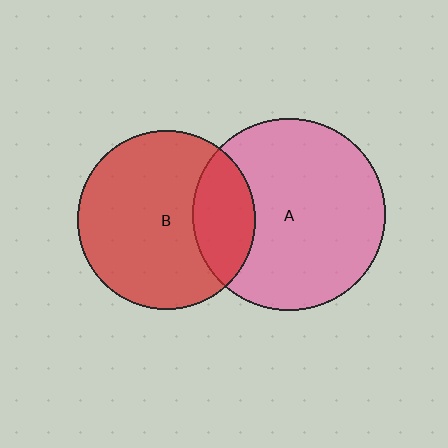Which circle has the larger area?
Circle A (pink).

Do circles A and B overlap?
Yes.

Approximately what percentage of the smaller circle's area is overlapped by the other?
Approximately 25%.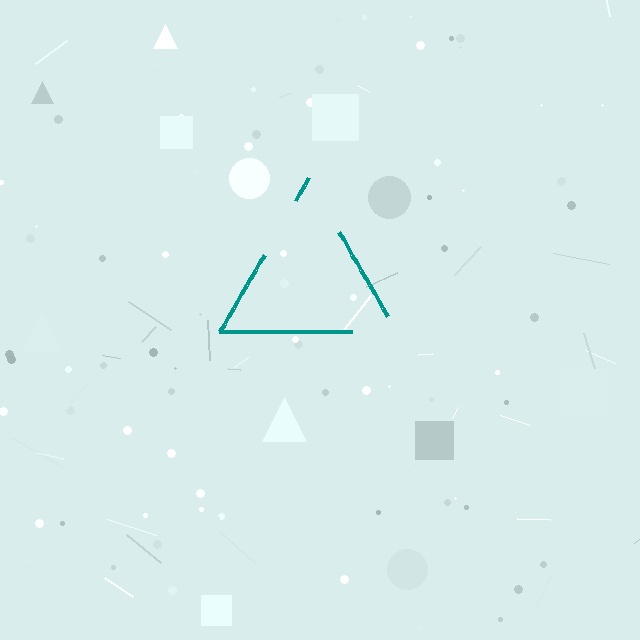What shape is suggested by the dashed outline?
The dashed outline suggests a triangle.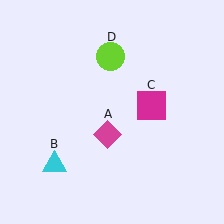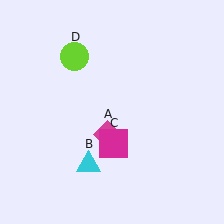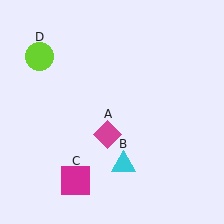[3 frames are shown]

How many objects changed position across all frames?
3 objects changed position: cyan triangle (object B), magenta square (object C), lime circle (object D).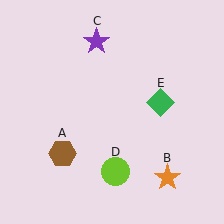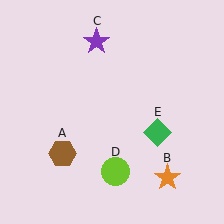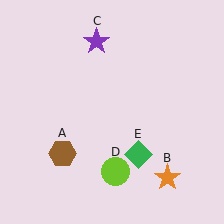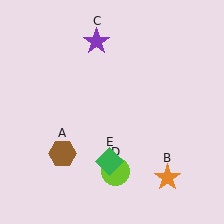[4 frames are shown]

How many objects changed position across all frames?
1 object changed position: green diamond (object E).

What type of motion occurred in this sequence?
The green diamond (object E) rotated clockwise around the center of the scene.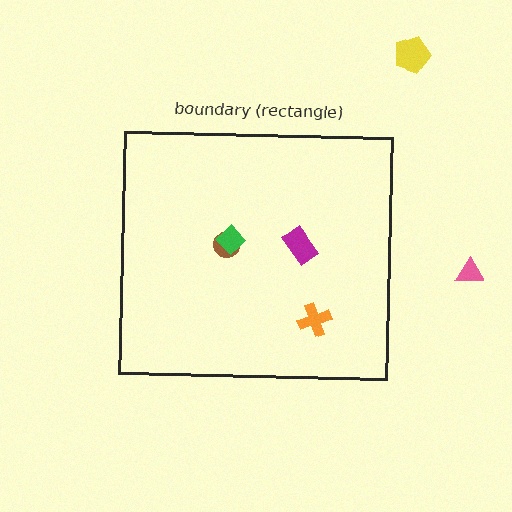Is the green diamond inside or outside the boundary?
Inside.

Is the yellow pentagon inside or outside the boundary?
Outside.